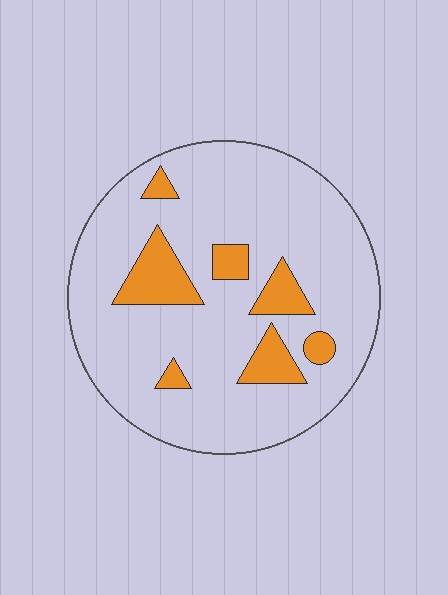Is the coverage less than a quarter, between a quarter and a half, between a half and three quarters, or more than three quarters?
Less than a quarter.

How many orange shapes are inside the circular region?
7.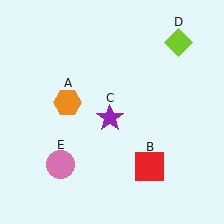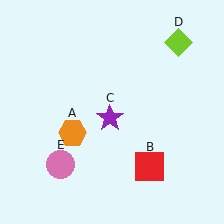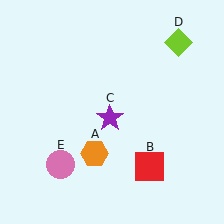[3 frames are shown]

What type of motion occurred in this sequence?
The orange hexagon (object A) rotated counterclockwise around the center of the scene.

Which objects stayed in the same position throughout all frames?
Red square (object B) and purple star (object C) and lime diamond (object D) and pink circle (object E) remained stationary.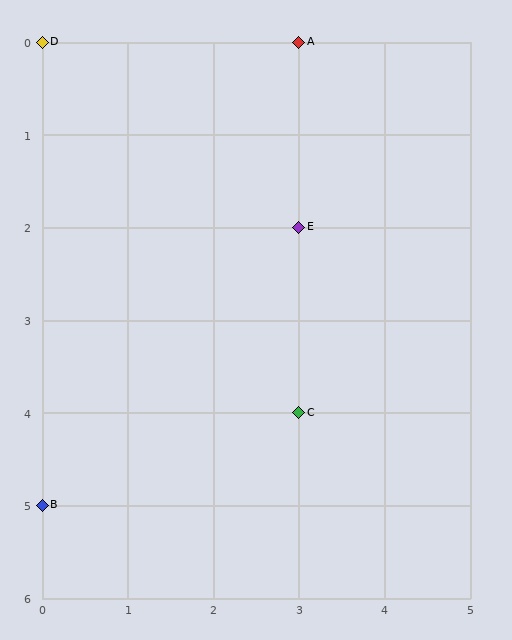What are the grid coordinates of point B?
Point B is at grid coordinates (0, 5).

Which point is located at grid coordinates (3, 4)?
Point C is at (3, 4).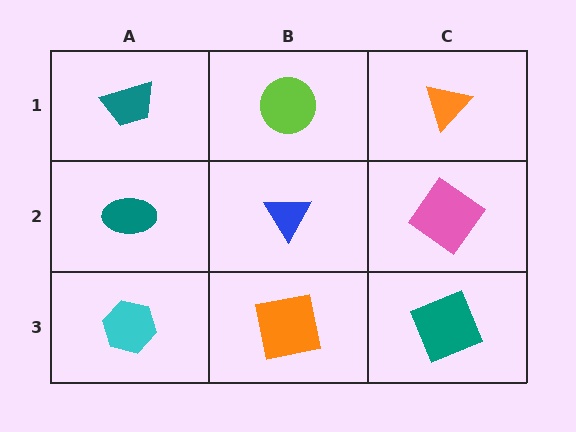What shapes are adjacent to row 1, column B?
A blue triangle (row 2, column B), a teal trapezoid (row 1, column A), an orange triangle (row 1, column C).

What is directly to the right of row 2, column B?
A pink diamond.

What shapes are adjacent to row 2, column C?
An orange triangle (row 1, column C), a teal square (row 3, column C), a blue triangle (row 2, column B).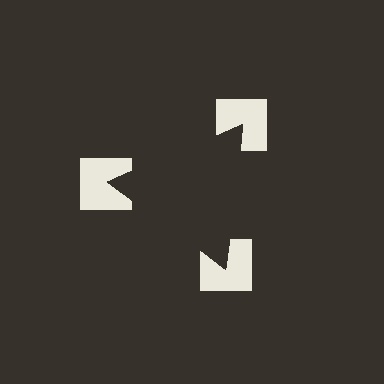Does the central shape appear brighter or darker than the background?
It typically appears slightly darker than the background, even though no actual brightness change is drawn.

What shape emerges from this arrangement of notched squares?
An illusory triangle — its edges are inferred from the aligned wedge cuts in the notched squares, not physically drawn.